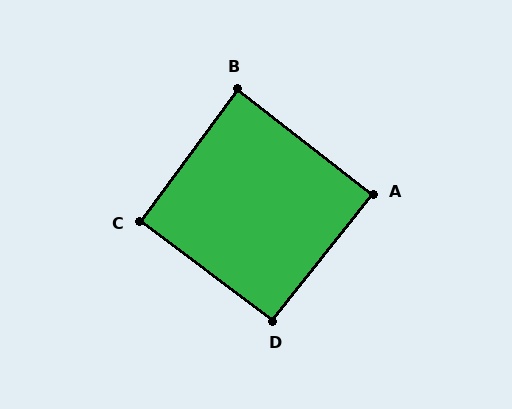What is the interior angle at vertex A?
Approximately 89 degrees (approximately right).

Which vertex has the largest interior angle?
D, at approximately 92 degrees.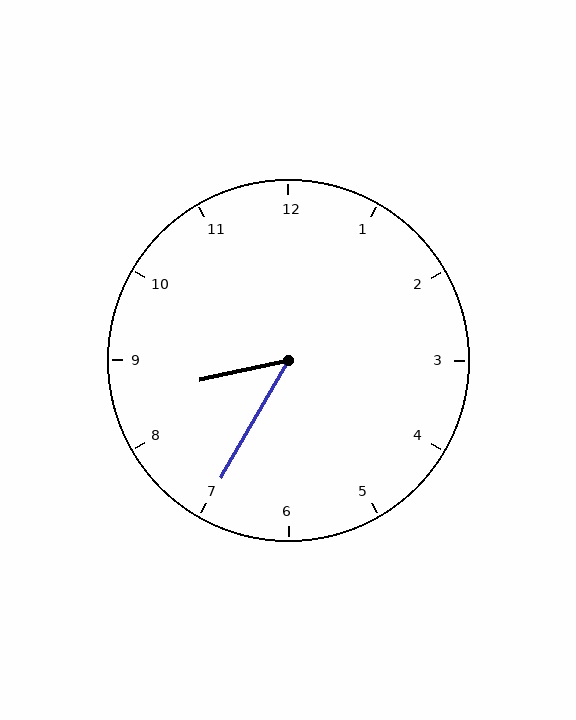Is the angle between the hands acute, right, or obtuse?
It is acute.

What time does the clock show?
8:35.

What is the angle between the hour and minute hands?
Approximately 48 degrees.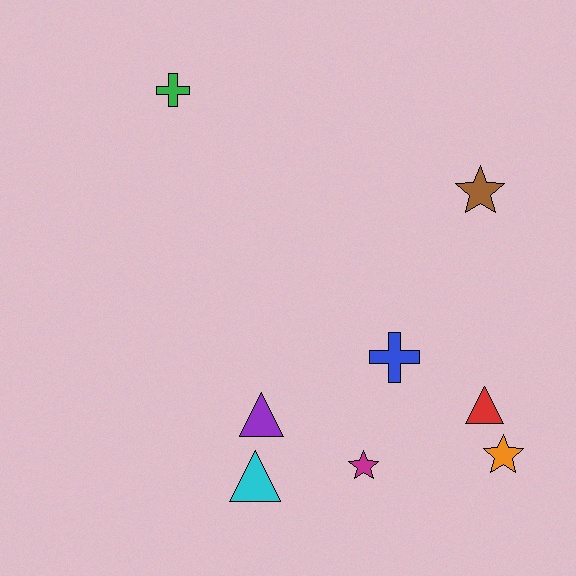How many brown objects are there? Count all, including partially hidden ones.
There is 1 brown object.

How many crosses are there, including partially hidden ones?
There are 2 crosses.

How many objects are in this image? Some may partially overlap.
There are 8 objects.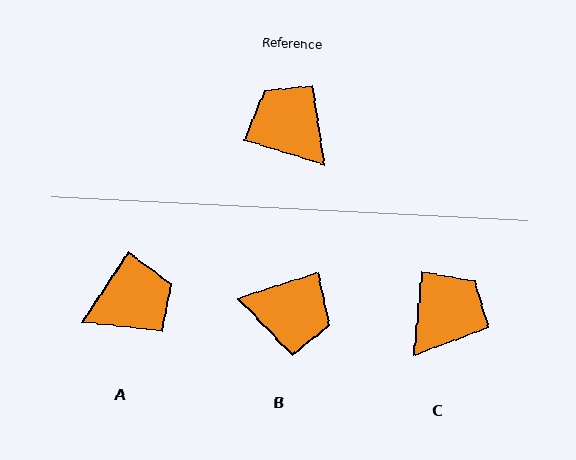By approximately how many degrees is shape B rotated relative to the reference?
Approximately 145 degrees clockwise.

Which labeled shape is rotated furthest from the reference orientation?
B, about 145 degrees away.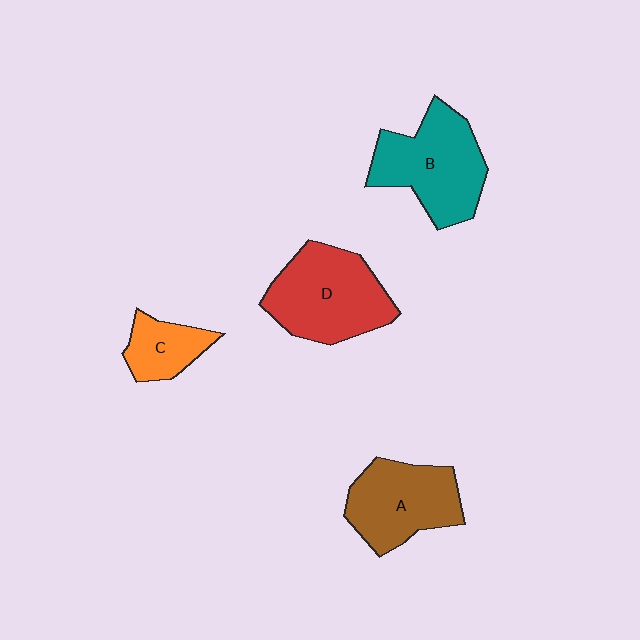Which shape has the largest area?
Shape D (red).